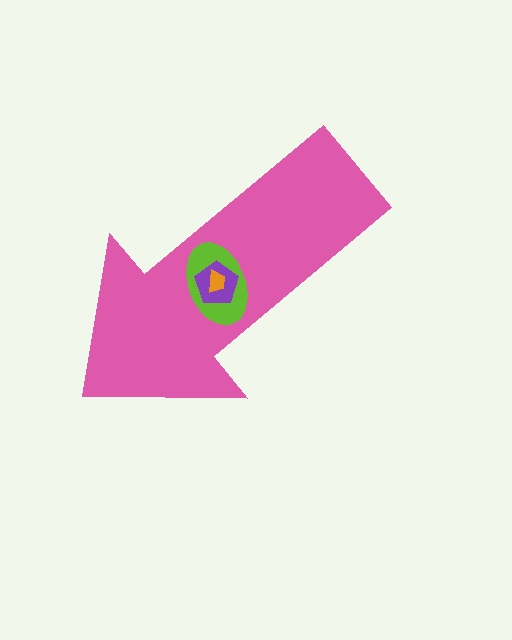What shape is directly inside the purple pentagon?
The orange trapezoid.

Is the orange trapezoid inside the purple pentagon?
Yes.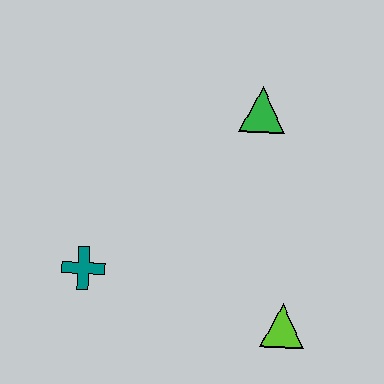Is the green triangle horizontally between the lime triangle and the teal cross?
Yes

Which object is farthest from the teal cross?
The green triangle is farthest from the teal cross.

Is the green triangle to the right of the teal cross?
Yes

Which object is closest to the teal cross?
The lime triangle is closest to the teal cross.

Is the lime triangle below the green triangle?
Yes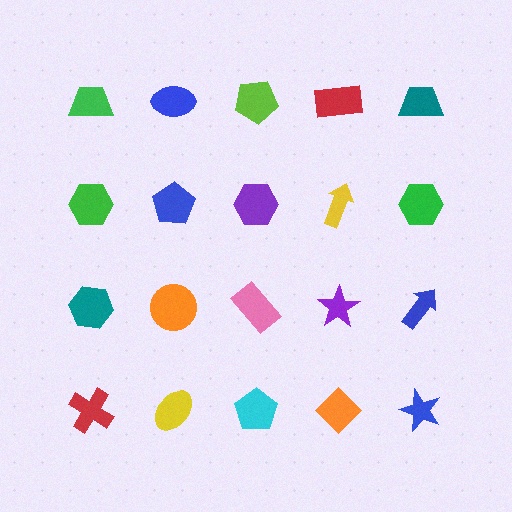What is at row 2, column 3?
A purple hexagon.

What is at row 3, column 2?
An orange circle.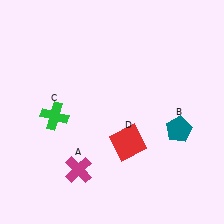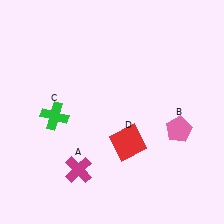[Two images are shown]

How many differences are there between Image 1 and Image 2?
There is 1 difference between the two images.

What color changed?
The pentagon (B) changed from teal in Image 1 to pink in Image 2.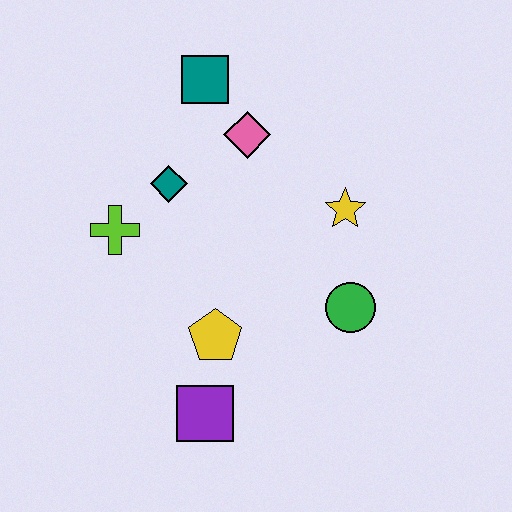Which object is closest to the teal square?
The pink diamond is closest to the teal square.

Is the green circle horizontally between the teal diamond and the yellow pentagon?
No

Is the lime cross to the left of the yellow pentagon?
Yes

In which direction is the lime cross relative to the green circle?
The lime cross is to the left of the green circle.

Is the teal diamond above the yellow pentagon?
Yes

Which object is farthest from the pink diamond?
The purple square is farthest from the pink diamond.